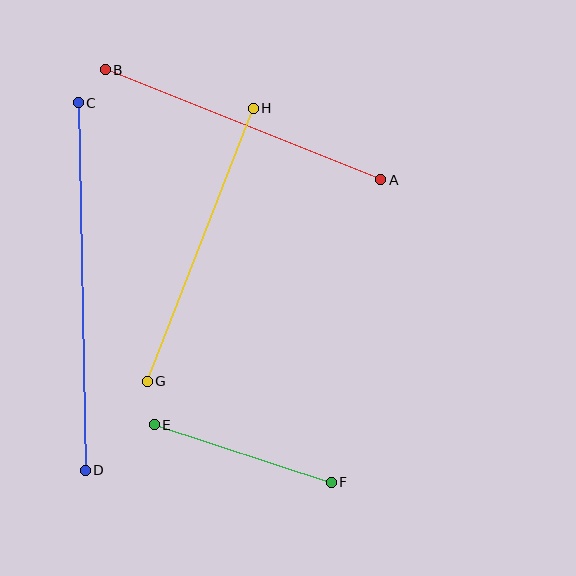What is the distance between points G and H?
The distance is approximately 293 pixels.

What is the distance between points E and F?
The distance is approximately 186 pixels.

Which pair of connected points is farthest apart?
Points C and D are farthest apart.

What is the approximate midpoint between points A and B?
The midpoint is at approximately (243, 125) pixels.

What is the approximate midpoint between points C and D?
The midpoint is at approximately (82, 286) pixels.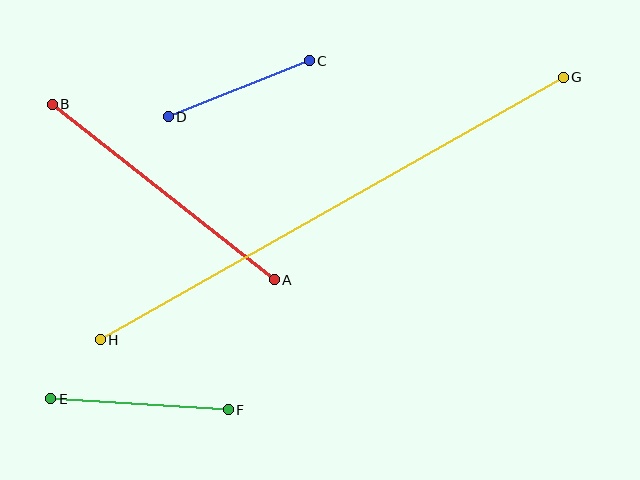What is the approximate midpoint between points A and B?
The midpoint is at approximately (163, 192) pixels.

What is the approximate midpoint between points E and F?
The midpoint is at approximately (140, 404) pixels.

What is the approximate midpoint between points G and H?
The midpoint is at approximately (332, 209) pixels.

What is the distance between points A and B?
The distance is approximately 283 pixels.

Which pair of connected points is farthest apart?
Points G and H are farthest apart.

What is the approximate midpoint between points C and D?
The midpoint is at approximately (239, 89) pixels.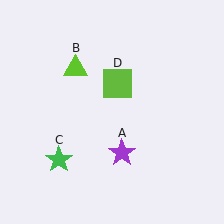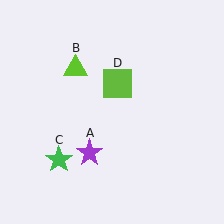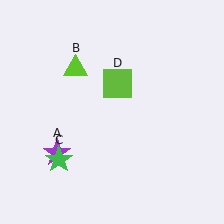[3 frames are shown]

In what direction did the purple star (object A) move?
The purple star (object A) moved left.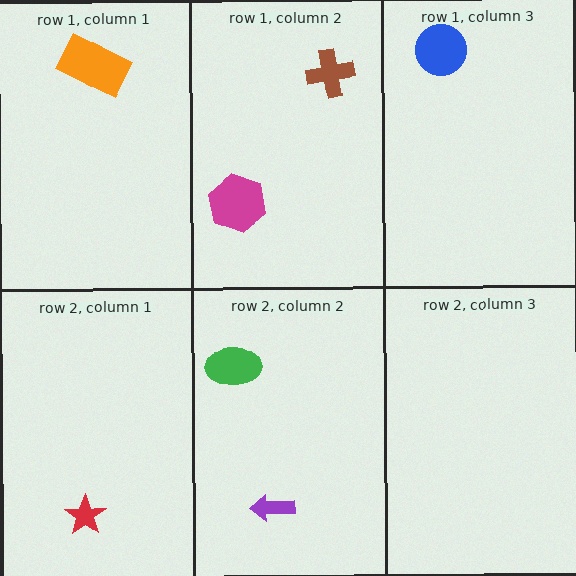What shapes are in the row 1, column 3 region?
The blue circle.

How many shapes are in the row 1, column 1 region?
1.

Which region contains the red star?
The row 2, column 1 region.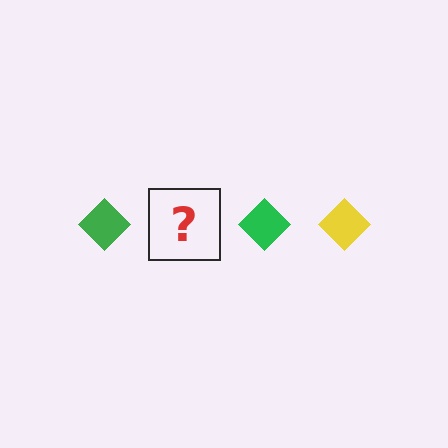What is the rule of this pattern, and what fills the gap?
The rule is that the pattern cycles through green, yellow diamonds. The gap should be filled with a yellow diamond.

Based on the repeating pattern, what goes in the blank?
The blank should be a yellow diamond.